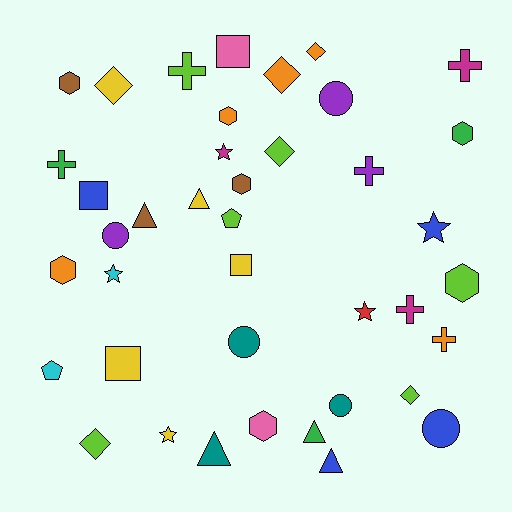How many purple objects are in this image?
There are 3 purple objects.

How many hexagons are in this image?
There are 7 hexagons.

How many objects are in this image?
There are 40 objects.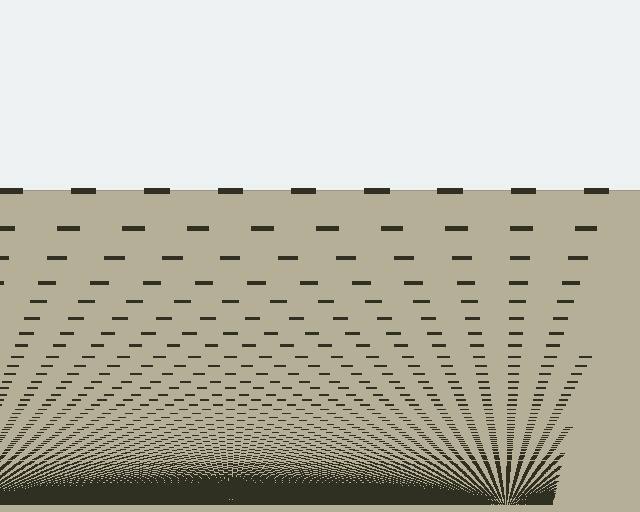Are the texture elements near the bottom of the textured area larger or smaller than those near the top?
Smaller. The gradient is inverted — elements near the bottom are smaller and denser.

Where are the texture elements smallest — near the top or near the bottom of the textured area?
Near the bottom.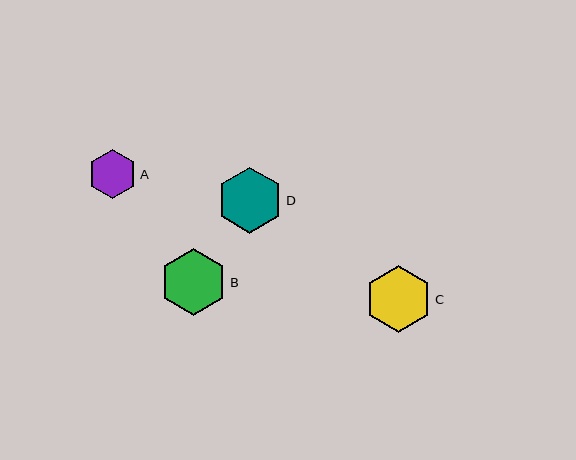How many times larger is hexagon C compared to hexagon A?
Hexagon C is approximately 1.4 times the size of hexagon A.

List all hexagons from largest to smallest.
From largest to smallest: C, B, D, A.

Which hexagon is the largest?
Hexagon C is the largest with a size of approximately 67 pixels.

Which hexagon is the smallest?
Hexagon A is the smallest with a size of approximately 49 pixels.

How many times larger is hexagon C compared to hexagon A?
Hexagon C is approximately 1.4 times the size of hexagon A.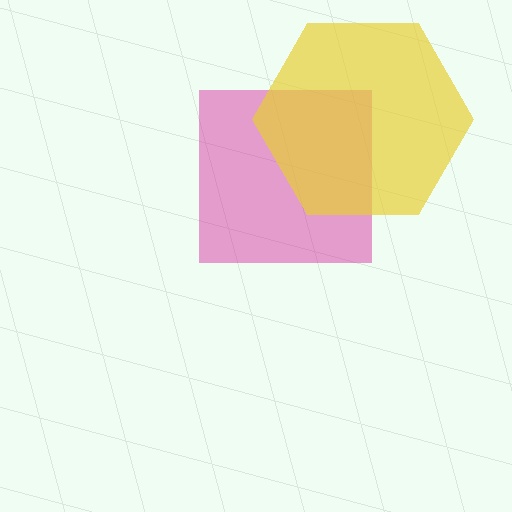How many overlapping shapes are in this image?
There are 2 overlapping shapes in the image.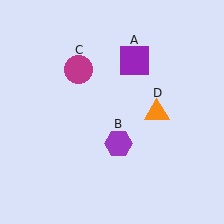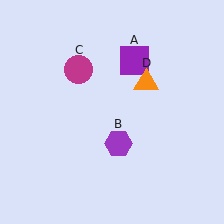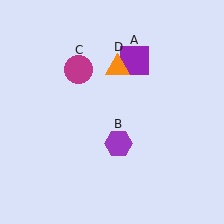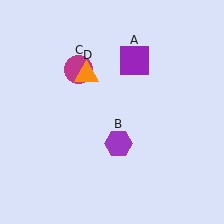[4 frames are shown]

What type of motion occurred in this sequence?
The orange triangle (object D) rotated counterclockwise around the center of the scene.